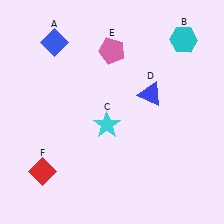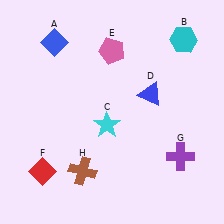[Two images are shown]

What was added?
A purple cross (G), a brown cross (H) were added in Image 2.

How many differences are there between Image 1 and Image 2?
There are 2 differences between the two images.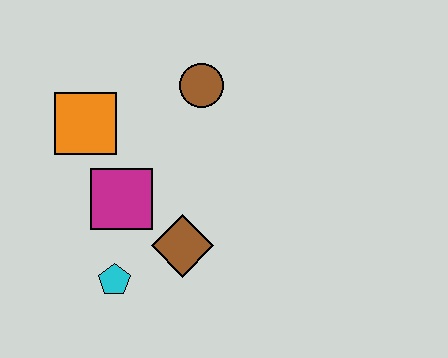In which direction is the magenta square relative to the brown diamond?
The magenta square is to the left of the brown diamond.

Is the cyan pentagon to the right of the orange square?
Yes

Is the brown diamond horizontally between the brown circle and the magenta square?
Yes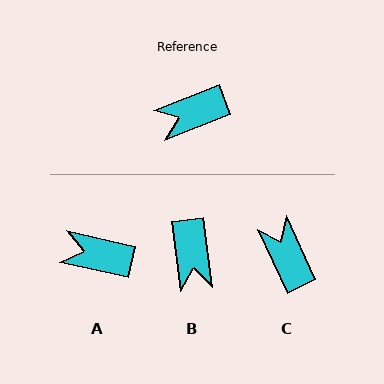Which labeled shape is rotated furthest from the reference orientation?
C, about 86 degrees away.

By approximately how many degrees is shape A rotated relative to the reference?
Approximately 34 degrees clockwise.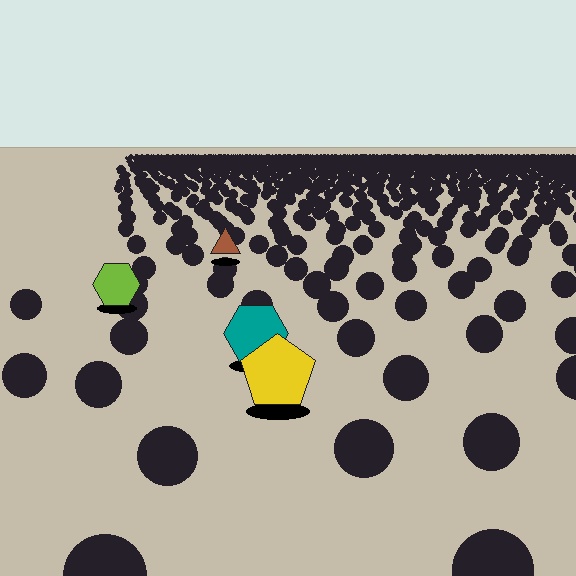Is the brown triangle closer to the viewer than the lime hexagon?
No. The lime hexagon is closer — you can tell from the texture gradient: the ground texture is coarser near it.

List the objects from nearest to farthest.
From nearest to farthest: the yellow pentagon, the teal hexagon, the lime hexagon, the brown triangle.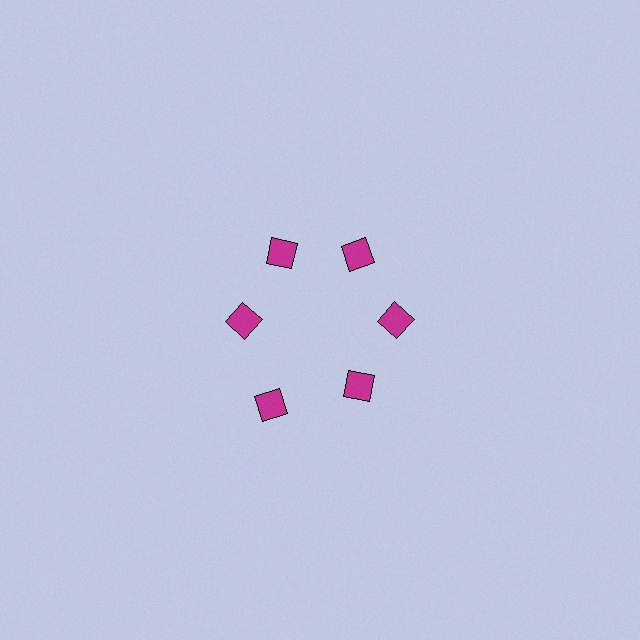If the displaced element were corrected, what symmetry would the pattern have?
It would have 6-fold rotational symmetry — the pattern would map onto itself every 60 degrees.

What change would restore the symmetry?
The symmetry would be restored by moving it inward, back onto the ring so that all 6 diamonds sit at equal angles and equal distance from the center.